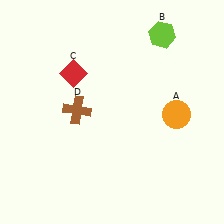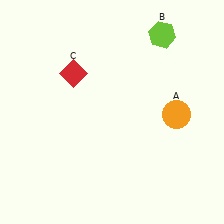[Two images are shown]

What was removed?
The brown cross (D) was removed in Image 2.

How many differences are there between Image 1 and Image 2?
There is 1 difference between the two images.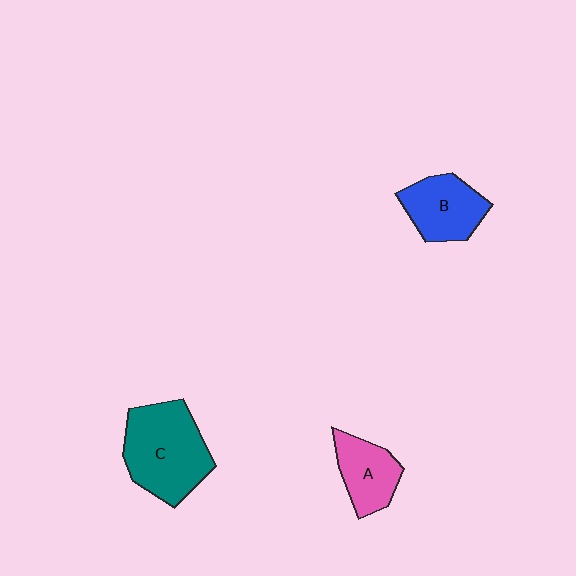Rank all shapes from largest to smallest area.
From largest to smallest: C (teal), B (blue), A (pink).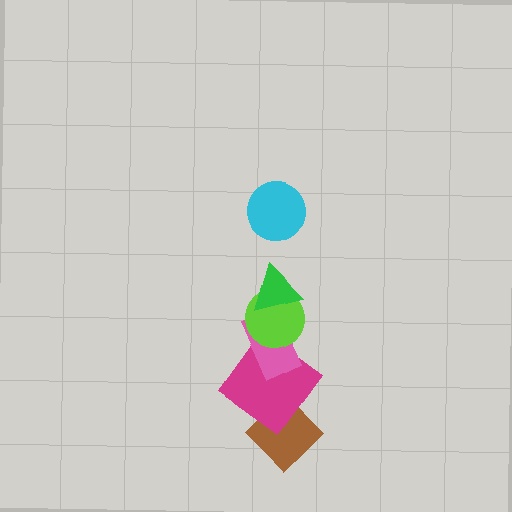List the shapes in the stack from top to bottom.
From top to bottom: the cyan circle, the green triangle, the lime circle, the pink rectangle, the magenta diamond, the brown diamond.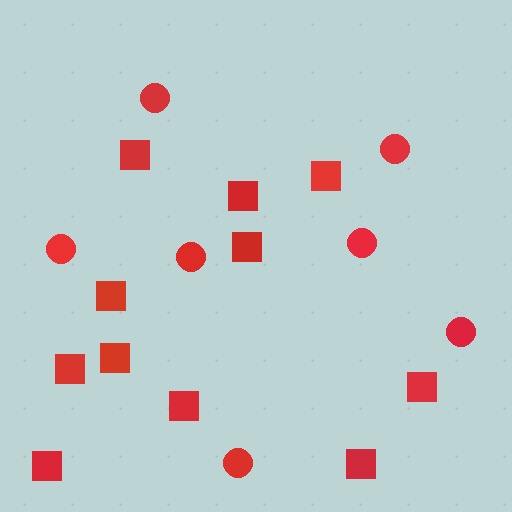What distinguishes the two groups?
There are 2 groups: one group of squares (11) and one group of circles (7).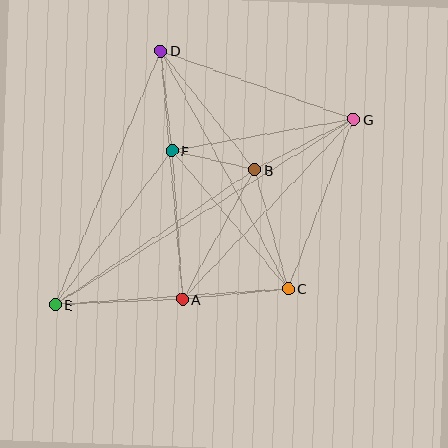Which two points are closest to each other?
Points B and F are closest to each other.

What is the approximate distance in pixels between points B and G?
The distance between B and G is approximately 111 pixels.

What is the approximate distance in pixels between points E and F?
The distance between E and F is approximately 194 pixels.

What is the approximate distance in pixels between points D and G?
The distance between D and G is approximately 204 pixels.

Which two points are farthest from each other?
Points E and G are farthest from each other.